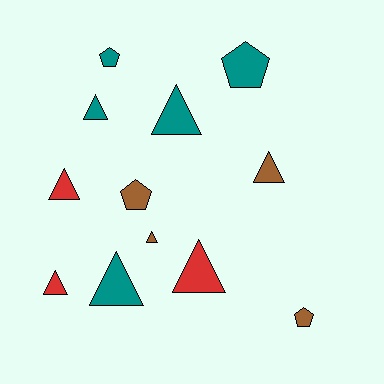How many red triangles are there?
There are 3 red triangles.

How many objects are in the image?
There are 12 objects.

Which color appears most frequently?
Teal, with 5 objects.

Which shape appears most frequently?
Triangle, with 8 objects.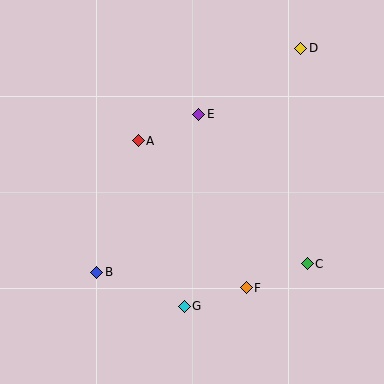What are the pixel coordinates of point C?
Point C is at (307, 264).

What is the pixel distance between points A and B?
The distance between A and B is 138 pixels.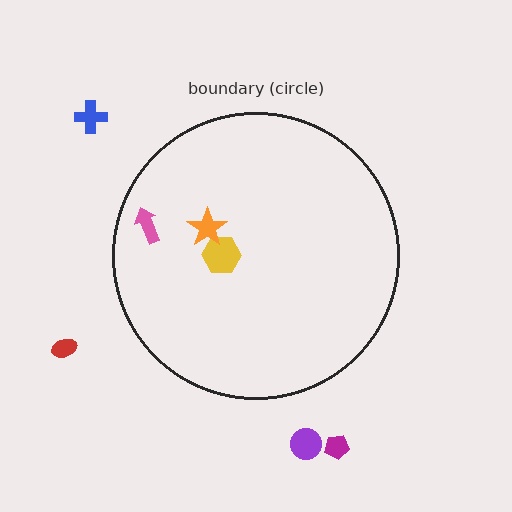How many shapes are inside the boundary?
3 inside, 4 outside.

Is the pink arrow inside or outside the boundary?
Inside.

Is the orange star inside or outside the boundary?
Inside.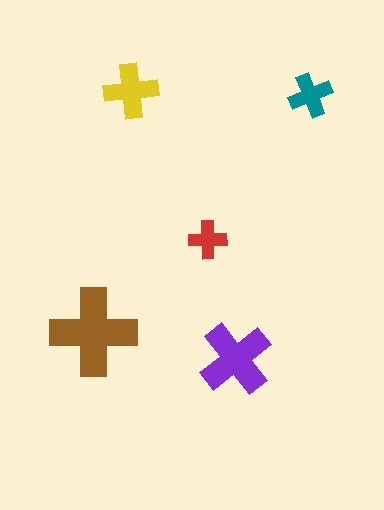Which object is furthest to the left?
The brown cross is leftmost.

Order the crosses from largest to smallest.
the brown one, the purple one, the yellow one, the teal one, the red one.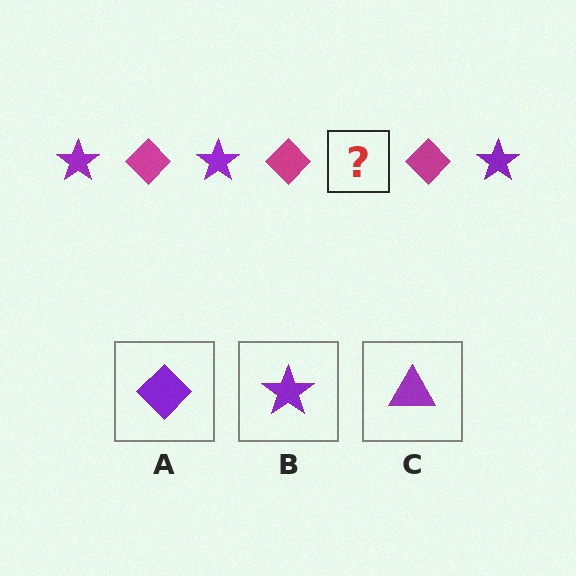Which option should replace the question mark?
Option B.